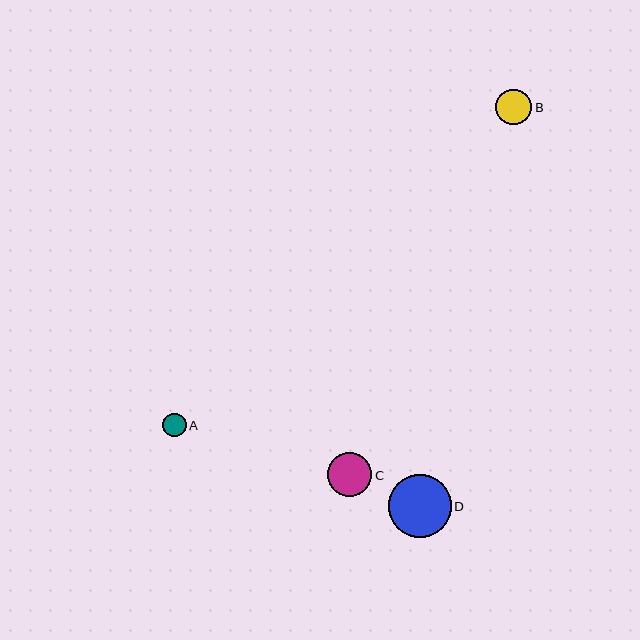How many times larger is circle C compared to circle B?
Circle C is approximately 1.2 times the size of circle B.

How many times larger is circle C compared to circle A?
Circle C is approximately 1.9 times the size of circle A.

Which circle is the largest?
Circle D is the largest with a size of approximately 63 pixels.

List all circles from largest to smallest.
From largest to smallest: D, C, B, A.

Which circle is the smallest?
Circle A is the smallest with a size of approximately 23 pixels.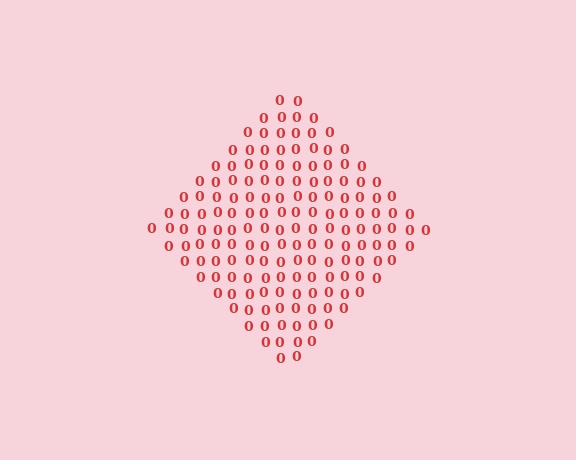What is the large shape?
The large shape is a diamond.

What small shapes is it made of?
It is made of small digit 0's.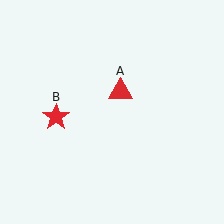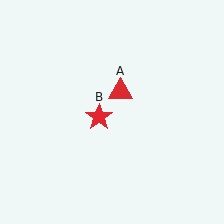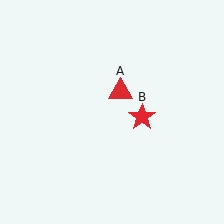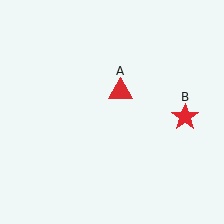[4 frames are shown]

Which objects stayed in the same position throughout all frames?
Red triangle (object A) remained stationary.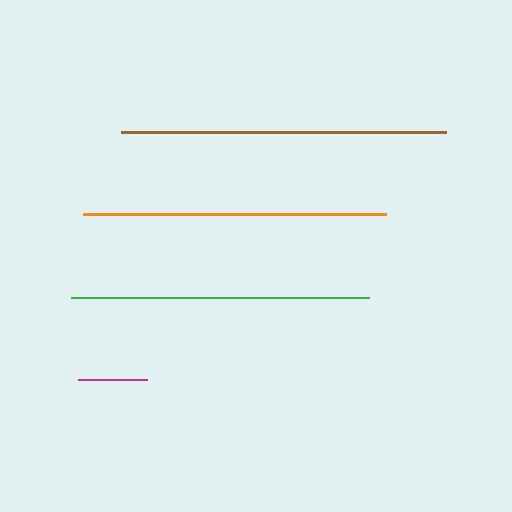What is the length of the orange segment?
The orange segment is approximately 303 pixels long.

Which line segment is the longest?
The brown line is the longest at approximately 325 pixels.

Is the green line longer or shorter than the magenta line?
The green line is longer than the magenta line.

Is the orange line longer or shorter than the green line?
The orange line is longer than the green line.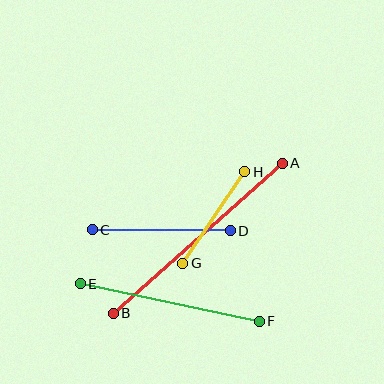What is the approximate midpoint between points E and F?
The midpoint is at approximately (170, 302) pixels.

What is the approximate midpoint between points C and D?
The midpoint is at approximately (161, 230) pixels.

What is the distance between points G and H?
The distance is approximately 110 pixels.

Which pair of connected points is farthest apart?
Points A and B are farthest apart.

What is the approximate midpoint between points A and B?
The midpoint is at approximately (198, 238) pixels.